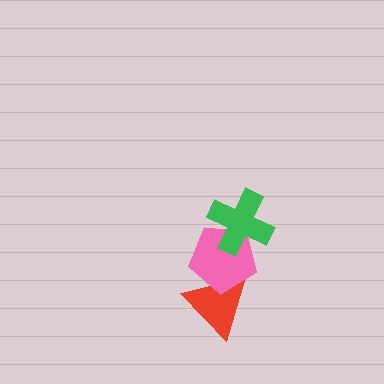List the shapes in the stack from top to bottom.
From top to bottom: the green cross, the pink pentagon, the red triangle.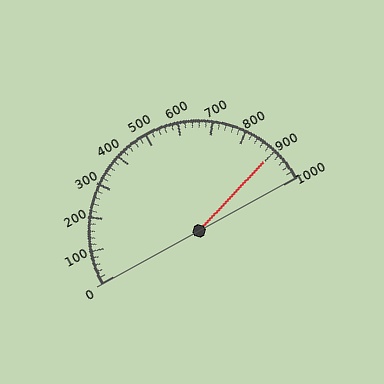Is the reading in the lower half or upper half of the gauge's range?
The reading is in the upper half of the range (0 to 1000).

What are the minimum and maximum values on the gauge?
The gauge ranges from 0 to 1000.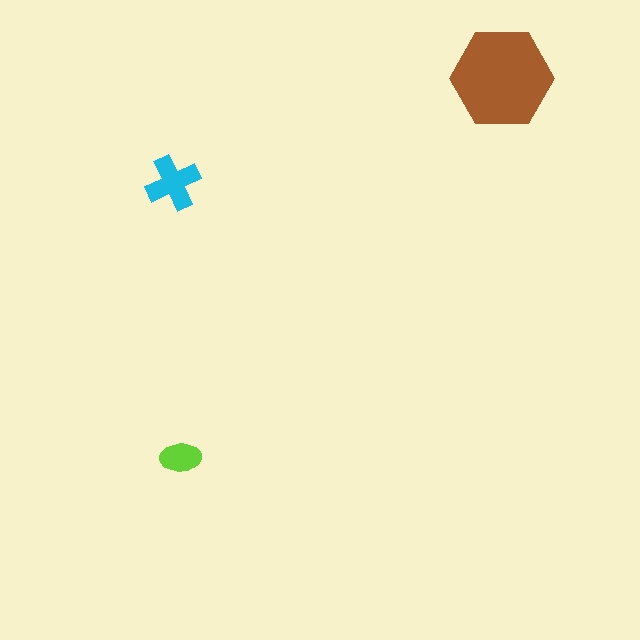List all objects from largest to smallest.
The brown hexagon, the cyan cross, the lime ellipse.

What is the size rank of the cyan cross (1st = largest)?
2nd.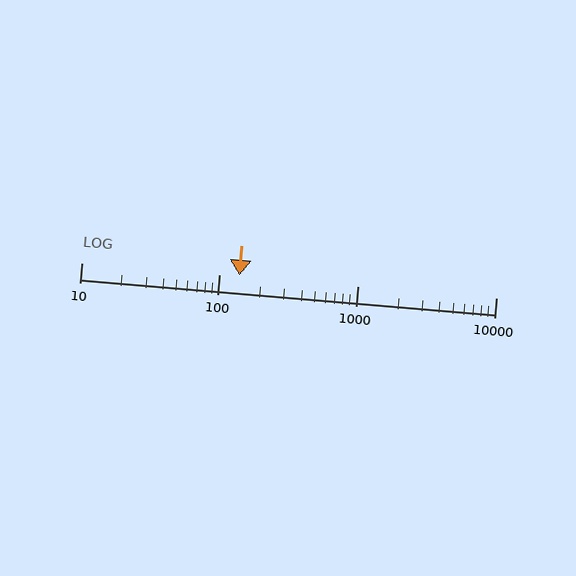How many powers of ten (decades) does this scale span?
The scale spans 3 decades, from 10 to 10000.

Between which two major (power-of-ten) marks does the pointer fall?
The pointer is between 100 and 1000.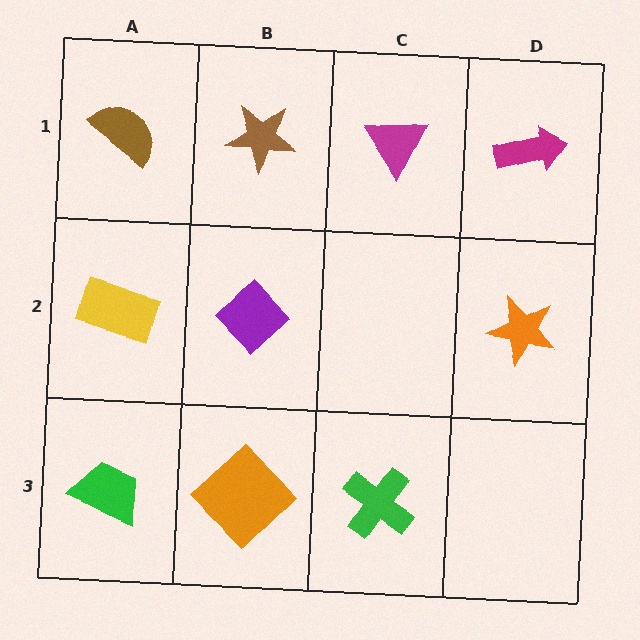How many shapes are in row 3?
3 shapes.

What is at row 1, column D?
A magenta arrow.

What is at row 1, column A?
A brown semicircle.